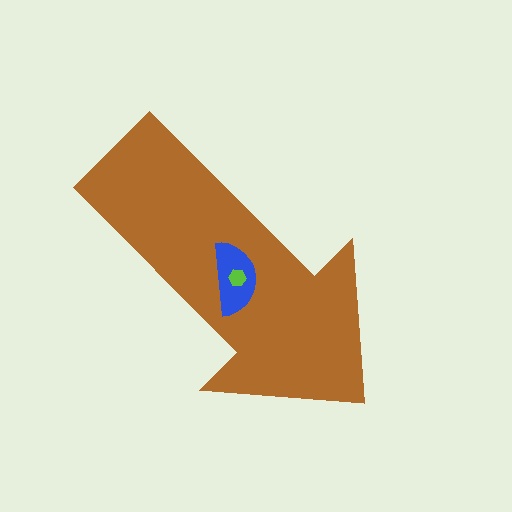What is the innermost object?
The lime hexagon.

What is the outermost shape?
The brown arrow.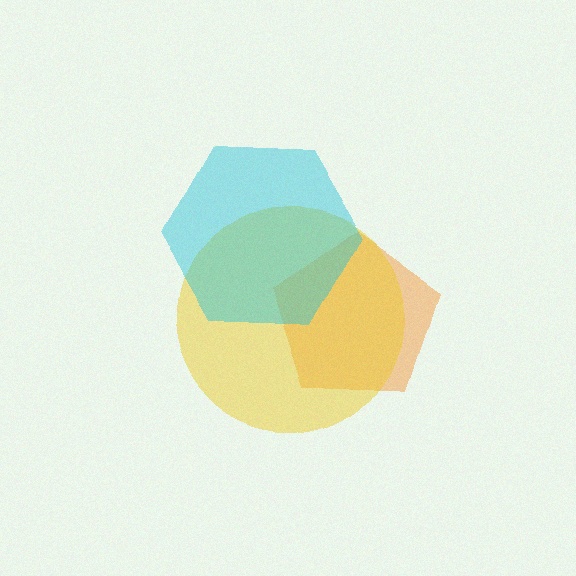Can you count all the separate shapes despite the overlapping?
Yes, there are 3 separate shapes.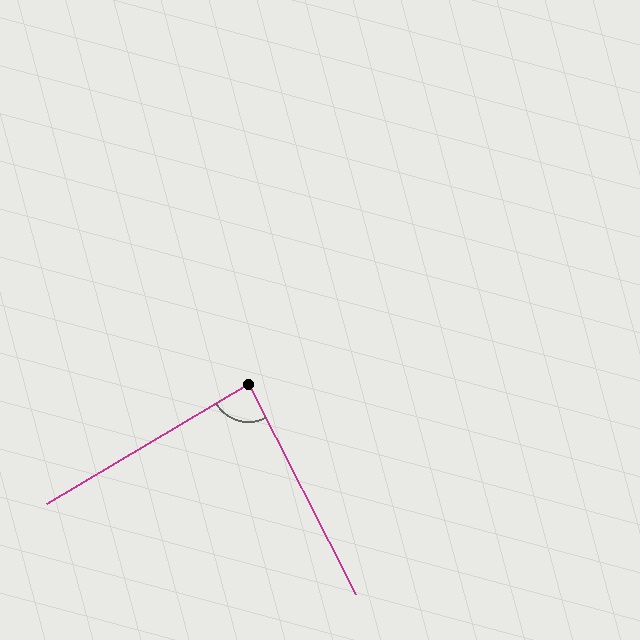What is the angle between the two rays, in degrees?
Approximately 86 degrees.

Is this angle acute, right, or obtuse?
It is approximately a right angle.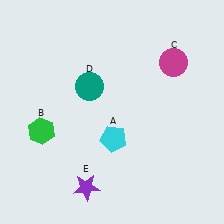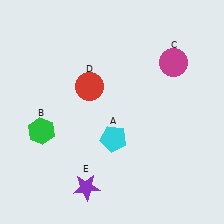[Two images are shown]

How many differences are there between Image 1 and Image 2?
There is 1 difference between the two images.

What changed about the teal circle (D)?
In Image 1, D is teal. In Image 2, it changed to red.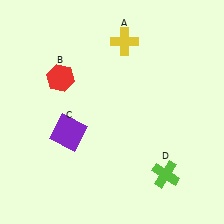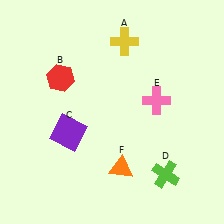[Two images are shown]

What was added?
A pink cross (E), an orange triangle (F) were added in Image 2.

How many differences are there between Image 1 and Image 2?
There are 2 differences between the two images.